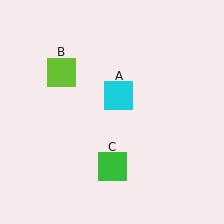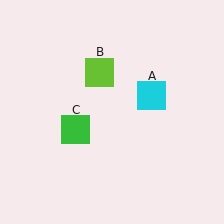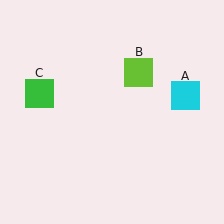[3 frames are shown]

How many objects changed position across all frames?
3 objects changed position: cyan square (object A), lime square (object B), green square (object C).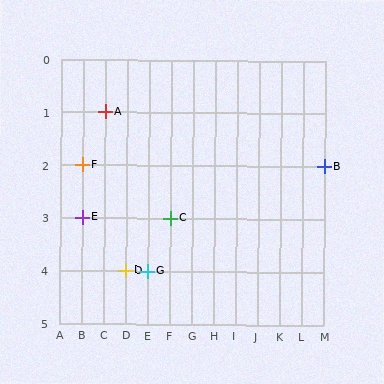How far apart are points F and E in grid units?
Points F and E are 1 row apart.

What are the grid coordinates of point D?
Point D is at grid coordinates (D, 4).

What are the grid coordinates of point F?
Point F is at grid coordinates (B, 2).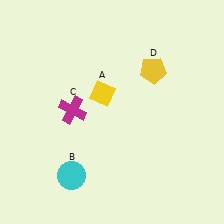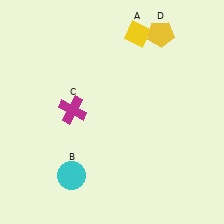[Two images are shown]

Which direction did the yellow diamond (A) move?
The yellow diamond (A) moved up.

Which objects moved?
The objects that moved are: the yellow diamond (A), the yellow pentagon (D).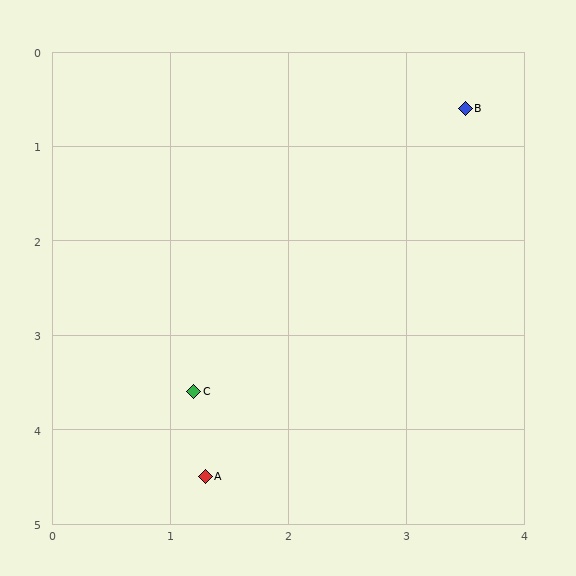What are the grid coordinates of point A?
Point A is at approximately (1.3, 4.5).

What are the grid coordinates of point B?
Point B is at approximately (3.5, 0.6).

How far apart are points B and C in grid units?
Points B and C are about 3.8 grid units apart.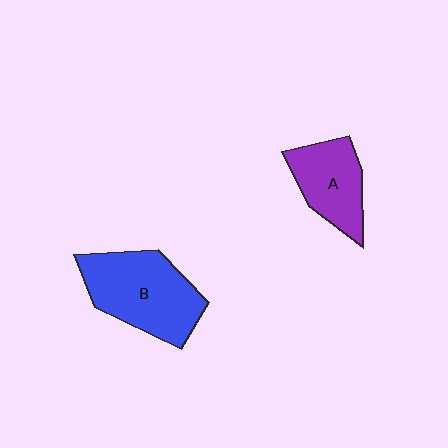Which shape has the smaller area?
Shape A (purple).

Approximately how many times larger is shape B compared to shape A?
Approximately 1.5 times.